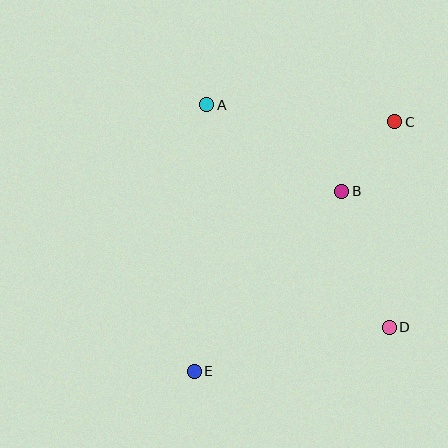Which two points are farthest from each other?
Points C and E are farthest from each other.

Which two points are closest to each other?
Points B and C are closest to each other.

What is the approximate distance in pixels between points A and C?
The distance between A and C is approximately 188 pixels.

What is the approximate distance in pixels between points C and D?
The distance between C and D is approximately 206 pixels.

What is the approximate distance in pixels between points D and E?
The distance between D and E is approximately 200 pixels.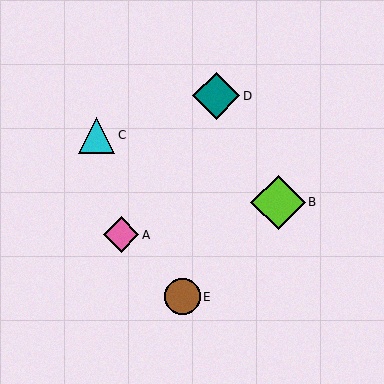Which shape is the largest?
The lime diamond (labeled B) is the largest.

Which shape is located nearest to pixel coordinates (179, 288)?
The brown circle (labeled E) at (182, 297) is nearest to that location.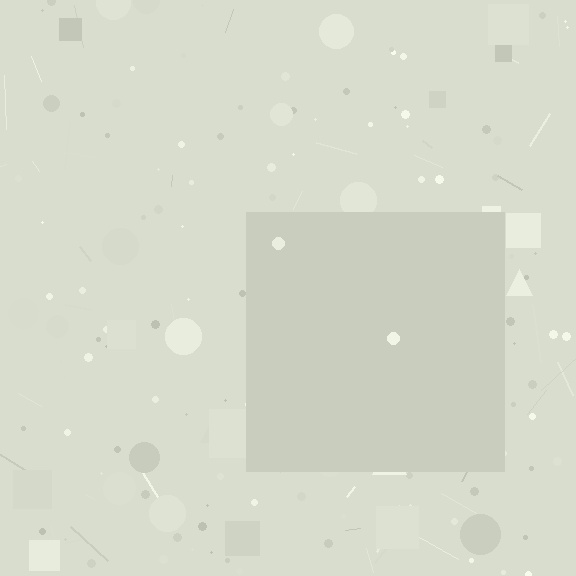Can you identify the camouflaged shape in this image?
The camouflaged shape is a square.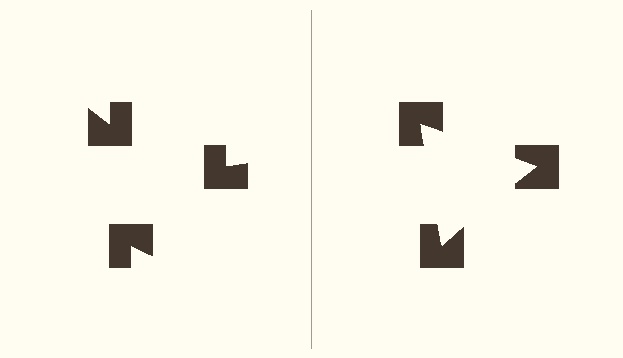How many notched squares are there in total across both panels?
6 — 3 on each side.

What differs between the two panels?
The notched squares are positioned identically on both sides; only the wedge orientations differ. On the right they align to a triangle; on the left they are misaligned.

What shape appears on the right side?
An illusory triangle.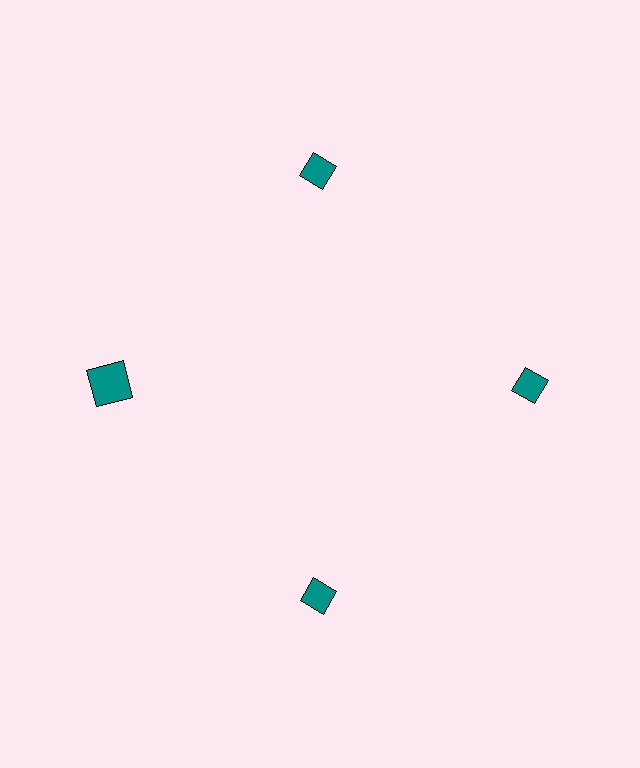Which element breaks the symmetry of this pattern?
The teal square at roughly the 9 o'clock position breaks the symmetry. All other shapes are teal diamonds.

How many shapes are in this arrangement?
There are 4 shapes arranged in a ring pattern.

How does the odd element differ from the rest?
It has a different shape: square instead of diamond.